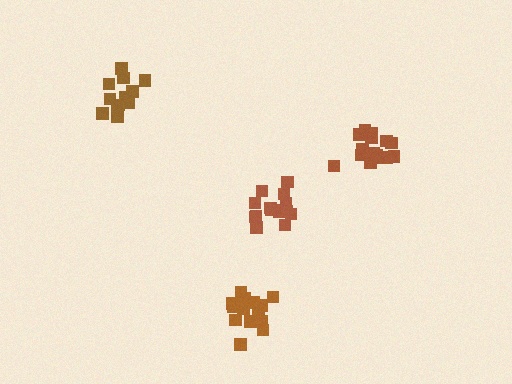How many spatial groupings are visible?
There are 4 spatial groupings.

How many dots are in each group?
Group 1: 17 dots, Group 2: 16 dots, Group 3: 12 dots, Group 4: 15 dots (60 total).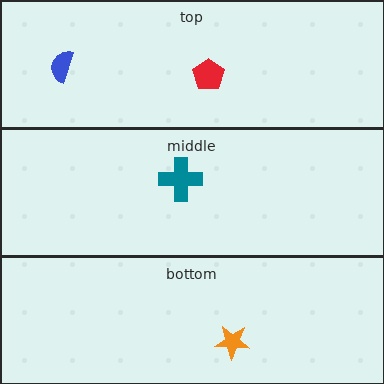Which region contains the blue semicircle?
The top region.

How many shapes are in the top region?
2.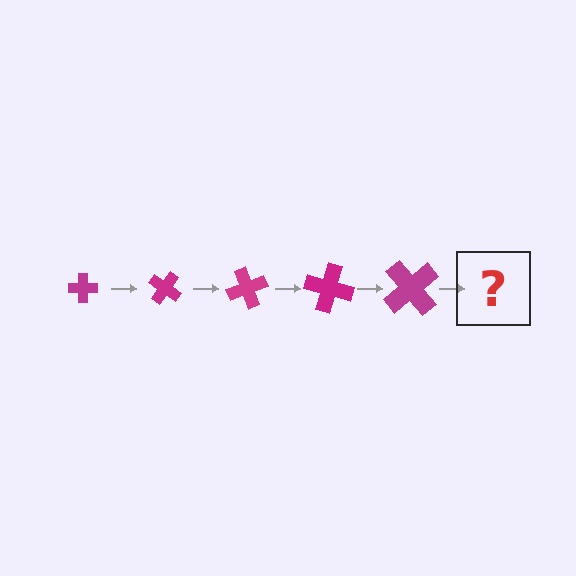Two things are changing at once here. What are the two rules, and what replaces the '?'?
The two rules are that the cross grows larger each step and it rotates 35 degrees each step. The '?' should be a cross, larger than the previous one and rotated 175 degrees from the start.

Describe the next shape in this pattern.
It should be a cross, larger than the previous one and rotated 175 degrees from the start.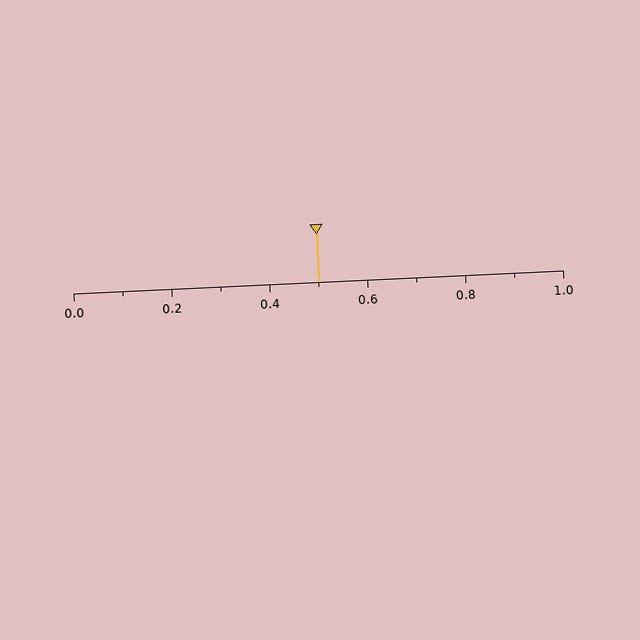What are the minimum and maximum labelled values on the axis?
The axis runs from 0.0 to 1.0.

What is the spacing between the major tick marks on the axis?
The major ticks are spaced 0.2 apart.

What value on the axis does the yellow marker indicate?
The marker indicates approximately 0.5.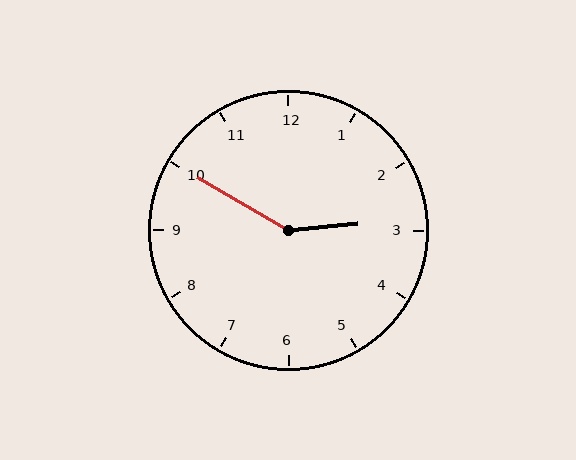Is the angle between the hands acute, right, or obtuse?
It is obtuse.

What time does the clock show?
2:50.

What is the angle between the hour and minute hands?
Approximately 145 degrees.